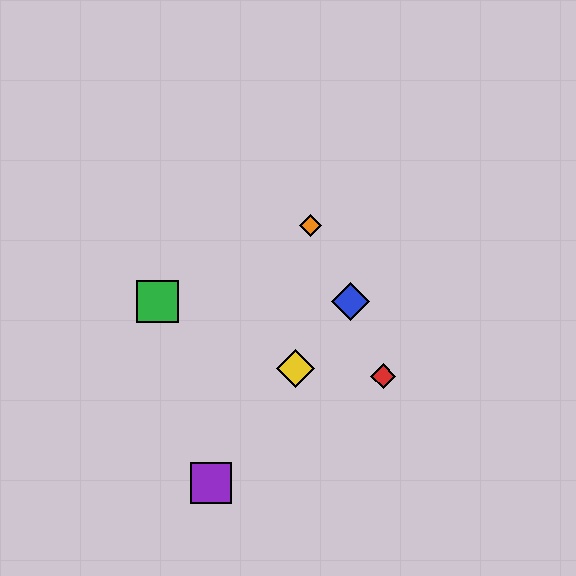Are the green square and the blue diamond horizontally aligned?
Yes, both are at y≈301.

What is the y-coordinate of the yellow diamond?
The yellow diamond is at y≈369.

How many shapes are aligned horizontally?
2 shapes (the blue diamond, the green square) are aligned horizontally.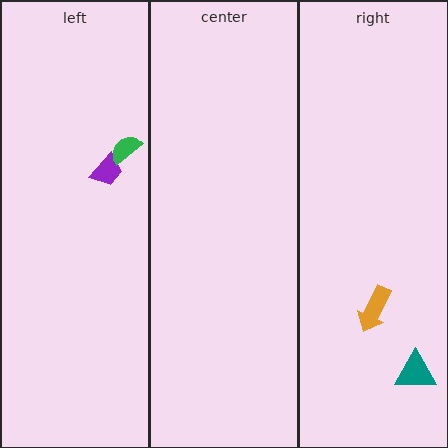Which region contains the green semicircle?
The left region.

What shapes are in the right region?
The orange arrow, the teal triangle.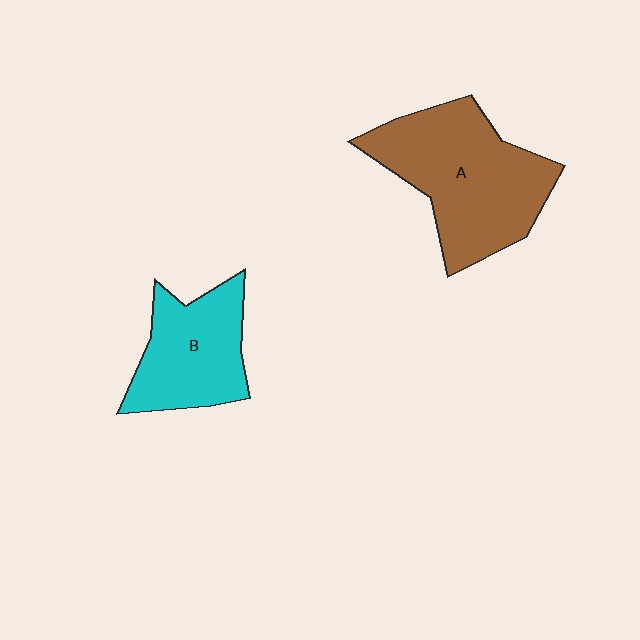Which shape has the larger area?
Shape A (brown).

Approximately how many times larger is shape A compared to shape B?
Approximately 1.5 times.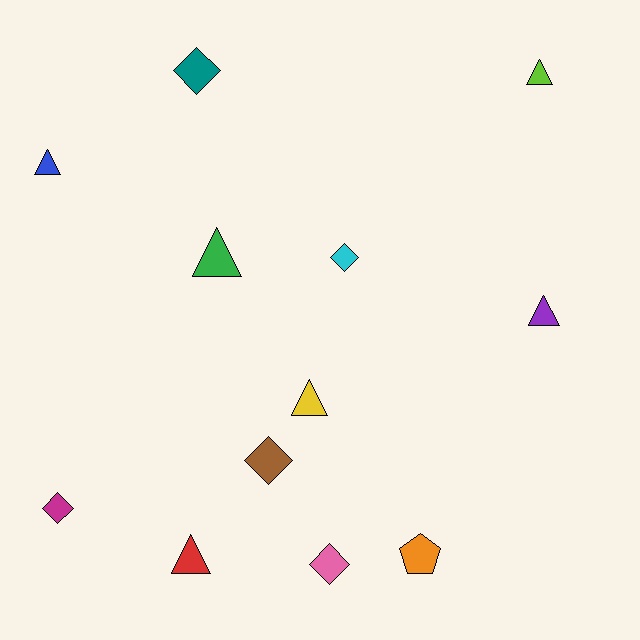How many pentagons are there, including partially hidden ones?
There is 1 pentagon.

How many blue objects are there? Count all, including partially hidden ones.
There is 1 blue object.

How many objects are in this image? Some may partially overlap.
There are 12 objects.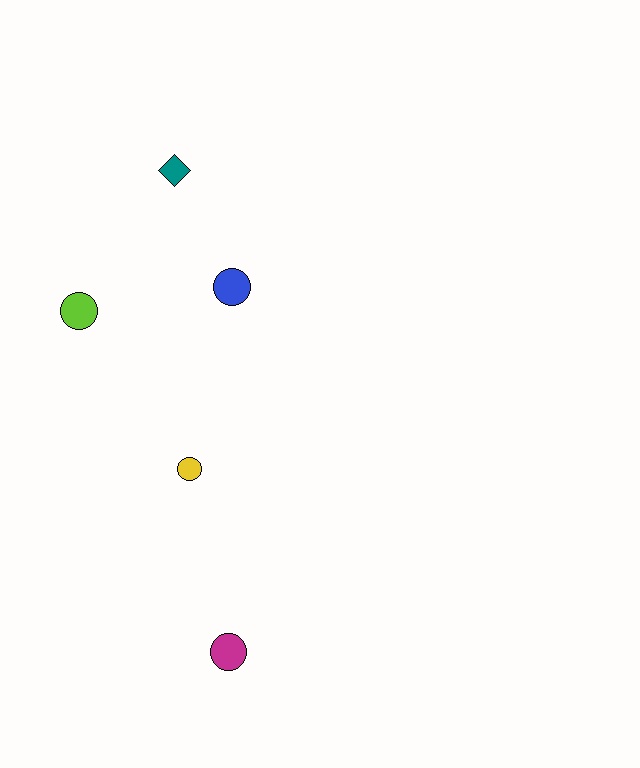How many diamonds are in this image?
There is 1 diamond.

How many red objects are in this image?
There are no red objects.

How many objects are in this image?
There are 5 objects.